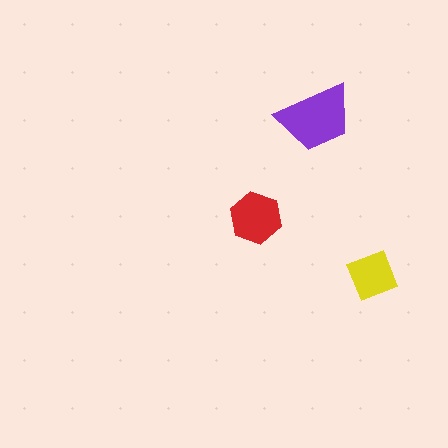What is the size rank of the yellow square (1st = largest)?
3rd.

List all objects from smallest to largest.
The yellow square, the red hexagon, the purple trapezoid.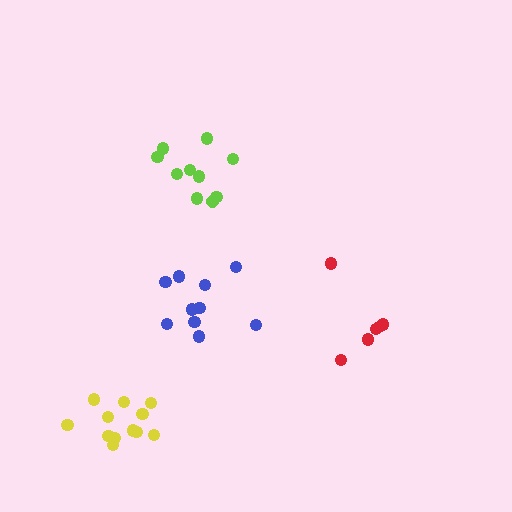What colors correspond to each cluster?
The clusters are colored: yellow, red, lime, blue.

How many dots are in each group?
Group 1: 12 dots, Group 2: 6 dots, Group 3: 10 dots, Group 4: 10 dots (38 total).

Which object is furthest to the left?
The yellow cluster is leftmost.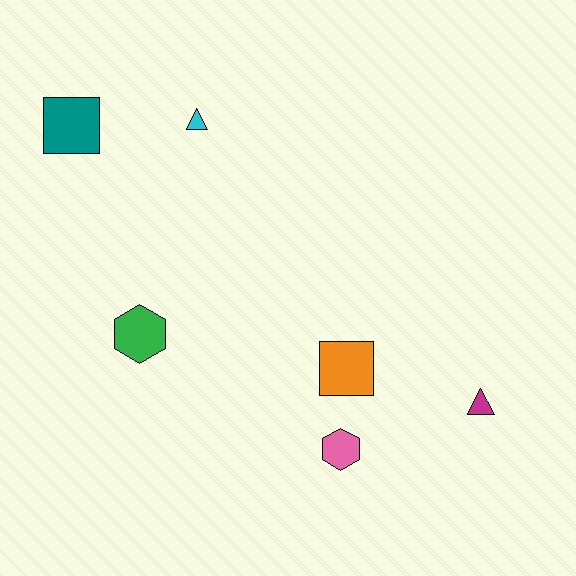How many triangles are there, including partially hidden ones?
There are 2 triangles.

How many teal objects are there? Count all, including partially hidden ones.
There is 1 teal object.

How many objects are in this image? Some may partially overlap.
There are 6 objects.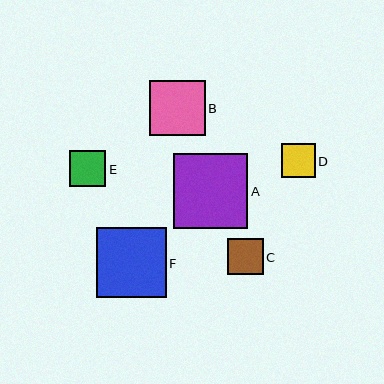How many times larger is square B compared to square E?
Square B is approximately 1.5 times the size of square E.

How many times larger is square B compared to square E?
Square B is approximately 1.5 times the size of square E.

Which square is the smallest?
Square D is the smallest with a size of approximately 34 pixels.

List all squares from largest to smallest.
From largest to smallest: A, F, B, C, E, D.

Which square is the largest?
Square A is the largest with a size of approximately 74 pixels.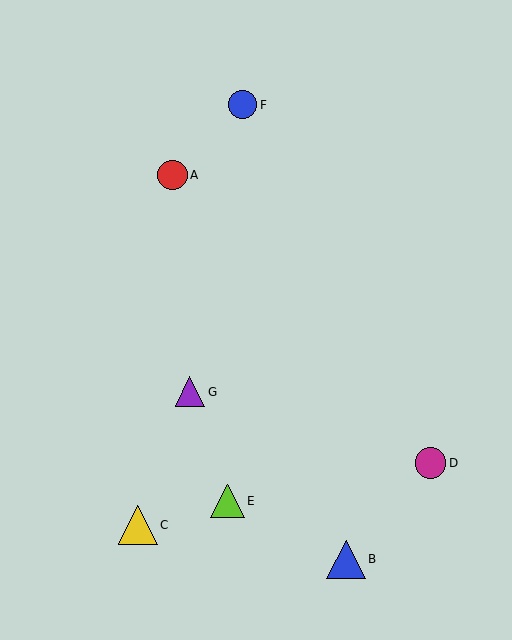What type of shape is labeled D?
Shape D is a magenta circle.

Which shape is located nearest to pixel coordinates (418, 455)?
The magenta circle (labeled D) at (431, 463) is nearest to that location.